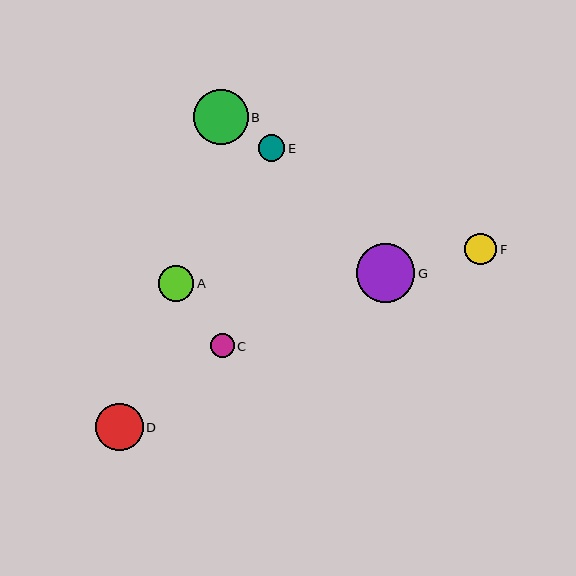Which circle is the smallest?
Circle C is the smallest with a size of approximately 24 pixels.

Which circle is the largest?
Circle G is the largest with a size of approximately 58 pixels.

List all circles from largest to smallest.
From largest to smallest: G, B, D, A, F, E, C.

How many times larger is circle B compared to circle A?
Circle B is approximately 1.6 times the size of circle A.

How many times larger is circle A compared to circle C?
Circle A is approximately 1.5 times the size of circle C.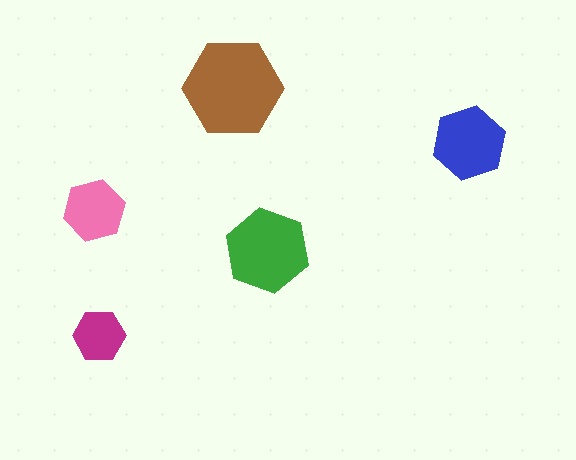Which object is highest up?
The brown hexagon is topmost.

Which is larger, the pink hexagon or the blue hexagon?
The blue one.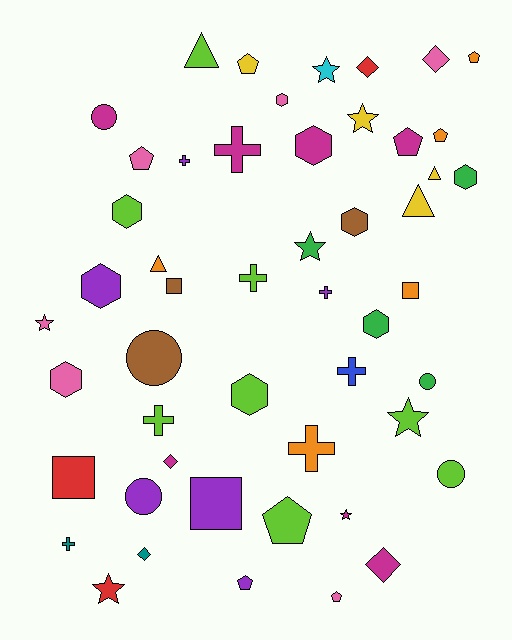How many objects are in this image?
There are 50 objects.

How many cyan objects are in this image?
There is 1 cyan object.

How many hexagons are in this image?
There are 9 hexagons.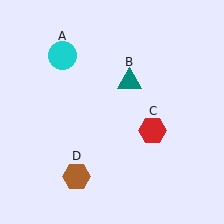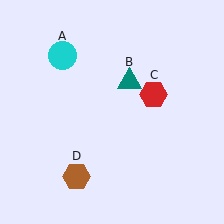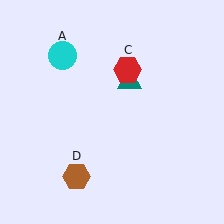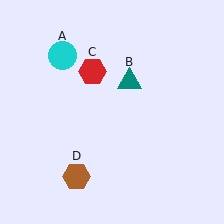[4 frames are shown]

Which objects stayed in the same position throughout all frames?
Cyan circle (object A) and teal triangle (object B) and brown hexagon (object D) remained stationary.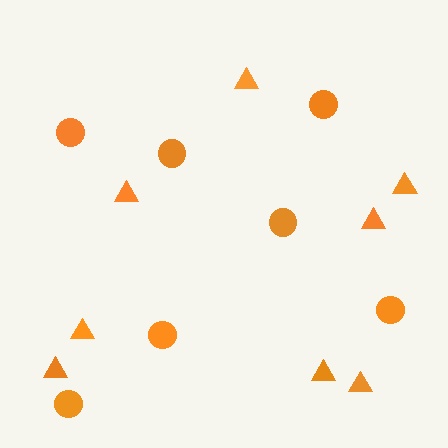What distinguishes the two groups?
There are 2 groups: one group of circles (7) and one group of triangles (8).